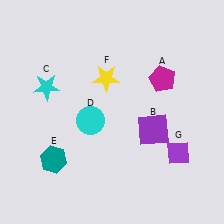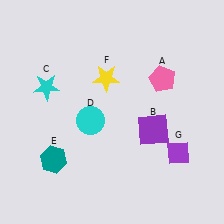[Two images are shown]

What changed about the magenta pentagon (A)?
In Image 1, A is magenta. In Image 2, it changed to pink.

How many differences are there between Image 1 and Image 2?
There is 1 difference between the two images.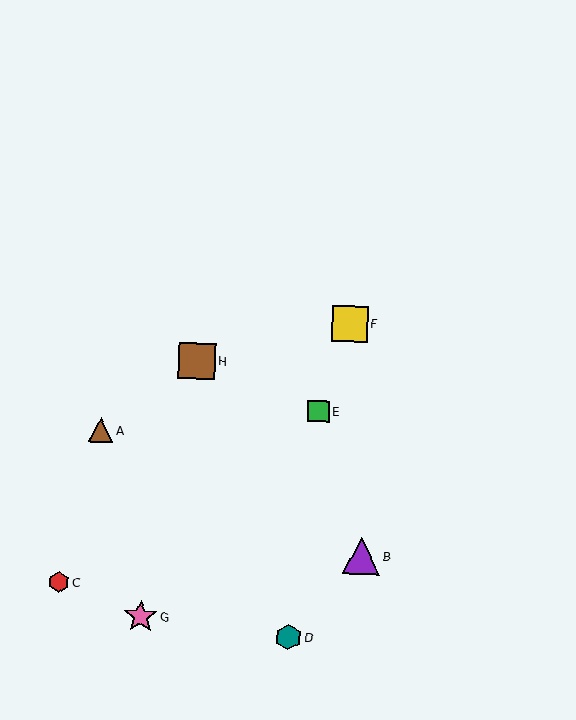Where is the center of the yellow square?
The center of the yellow square is at (350, 324).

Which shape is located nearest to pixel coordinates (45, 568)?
The red hexagon (labeled C) at (59, 582) is nearest to that location.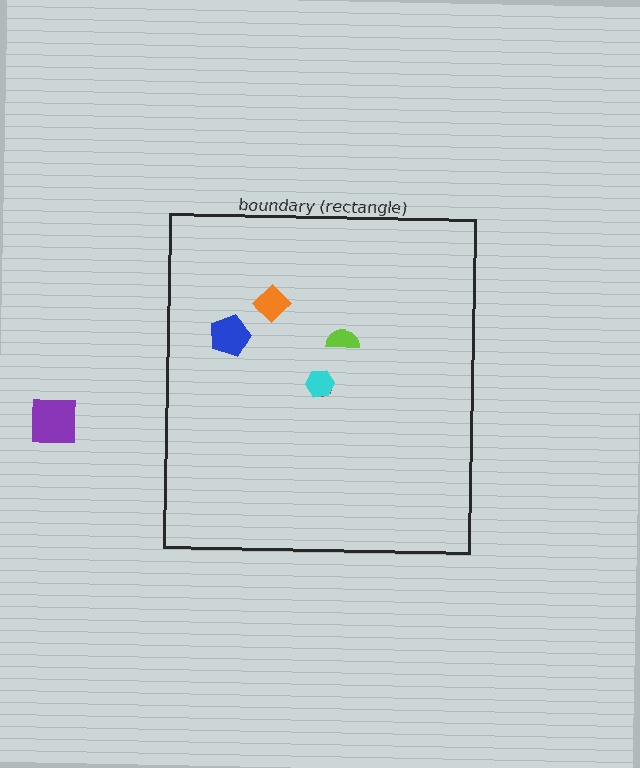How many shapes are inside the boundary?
5 inside, 1 outside.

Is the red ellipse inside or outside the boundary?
Inside.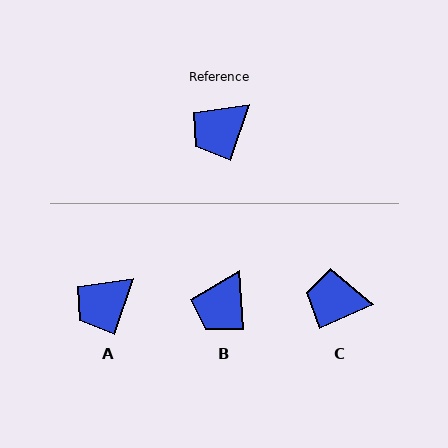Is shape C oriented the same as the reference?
No, it is off by about 48 degrees.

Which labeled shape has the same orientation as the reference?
A.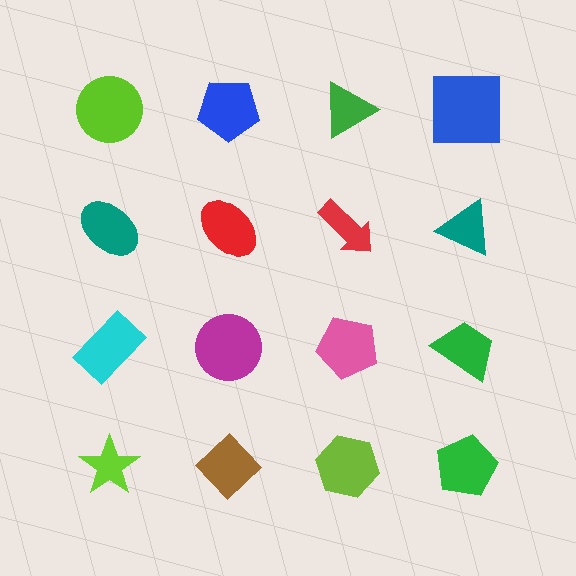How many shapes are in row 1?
4 shapes.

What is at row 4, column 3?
A lime hexagon.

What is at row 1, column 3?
A green triangle.